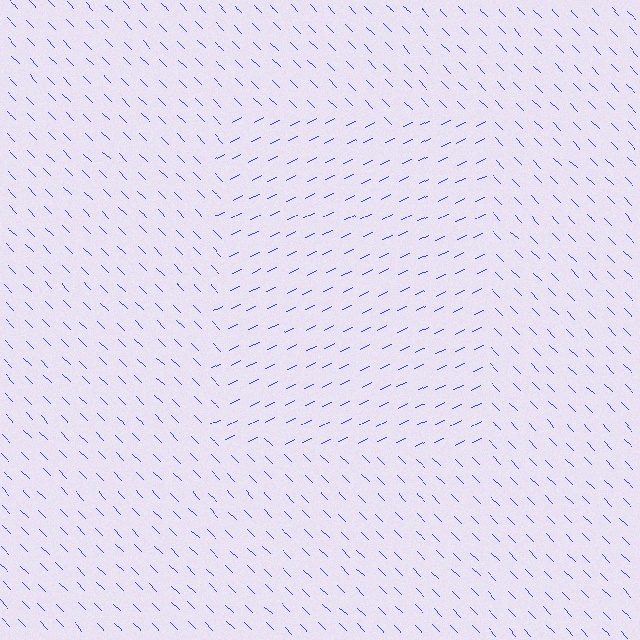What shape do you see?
I see a rectangle.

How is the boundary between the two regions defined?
The boundary is defined purely by a change in line orientation (approximately 70 degrees difference). All lines are the same color and thickness.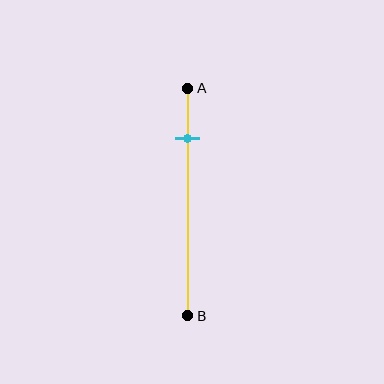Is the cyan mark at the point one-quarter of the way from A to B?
No, the mark is at about 20% from A, not at the 25% one-quarter point.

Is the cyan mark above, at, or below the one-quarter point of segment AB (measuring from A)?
The cyan mark is above the one-quarter point of segment AB.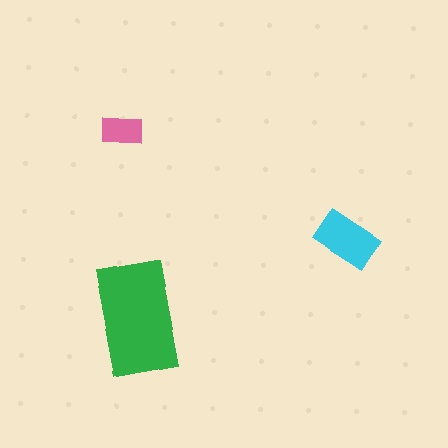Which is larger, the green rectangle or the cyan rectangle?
The green one.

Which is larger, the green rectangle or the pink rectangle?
The green one.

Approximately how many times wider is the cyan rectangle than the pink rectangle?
About 1.5 times wider.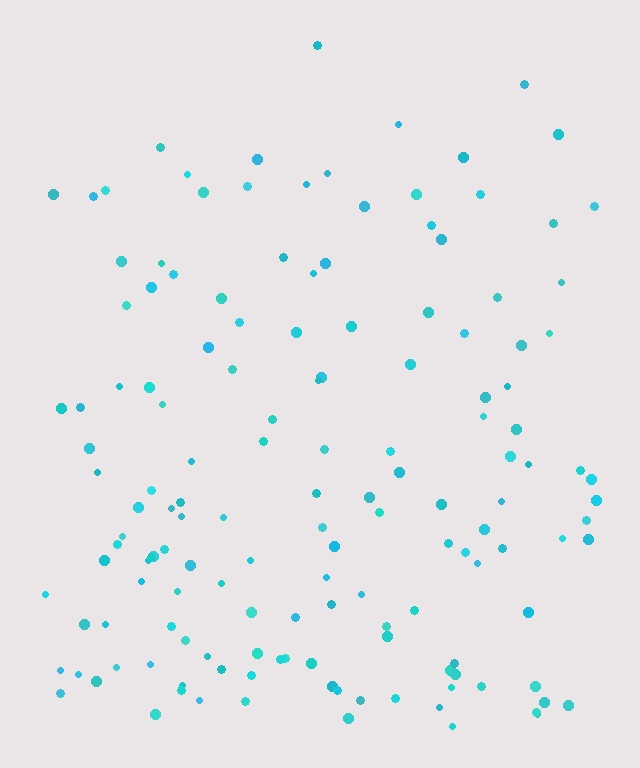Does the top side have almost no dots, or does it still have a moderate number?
Still a moderate number, just noticeably fewer than the bottom.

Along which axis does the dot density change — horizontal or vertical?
Vertical.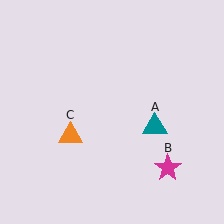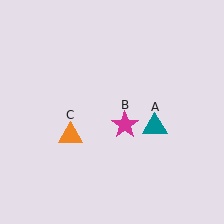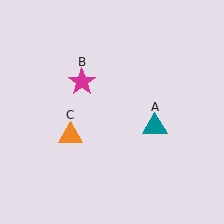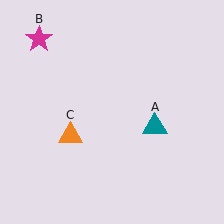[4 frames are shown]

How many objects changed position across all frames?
1 object changed position: magenta star (object B).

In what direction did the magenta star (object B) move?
The magenta star (object B) moved up and to the left.